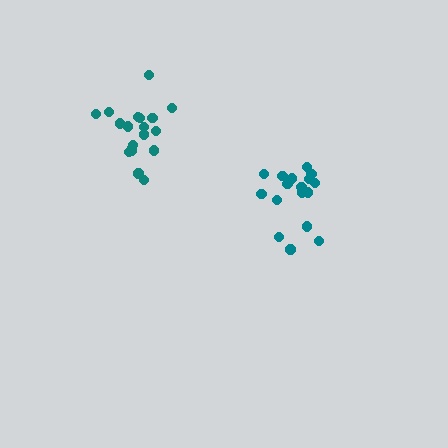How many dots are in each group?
Group 1: 19 dots, Group 2: 19 dots (38 total).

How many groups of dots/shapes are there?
There are 2 groups.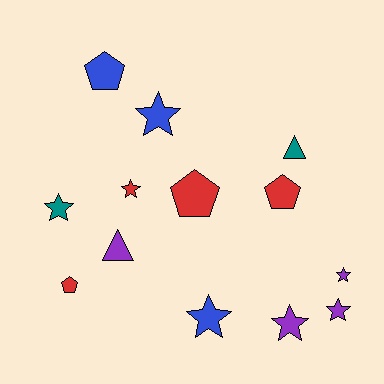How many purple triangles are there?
There is 1 purple triangle.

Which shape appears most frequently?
Star, with 7 objects.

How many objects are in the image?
There are 13 objects.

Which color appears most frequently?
Red, with 4 objects.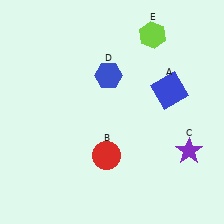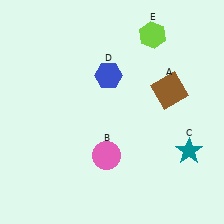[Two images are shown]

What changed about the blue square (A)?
In Image 1, A is blue. In Image 2, it changed to brown.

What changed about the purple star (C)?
In Image 1, C is purple. In Image 2, it changed to teal.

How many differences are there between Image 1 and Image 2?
There are 3 differences between the two images.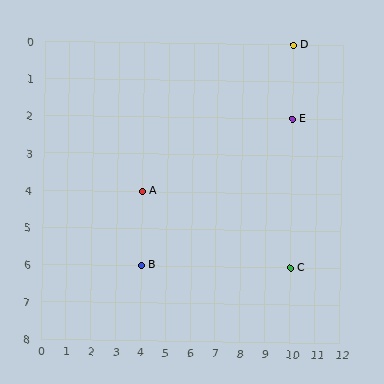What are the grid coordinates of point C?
Point C is at grid coordinates (10, 6).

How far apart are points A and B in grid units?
Points A and B are 2 rows apart.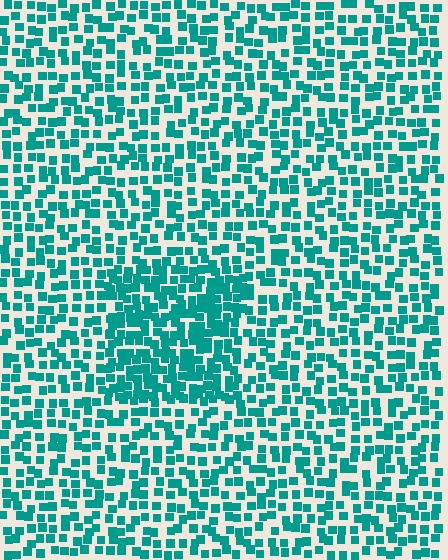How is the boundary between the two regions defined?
The boundary is defined by a change in element density (approximately 1.7x ratio). All elements are the same color, size, and shape.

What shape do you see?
I see a rectangle.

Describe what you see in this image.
The image contains small teal elements arranged at two different densities. A rectangle-shaped region is visible where the elements are more densely packed than the surrounding area.